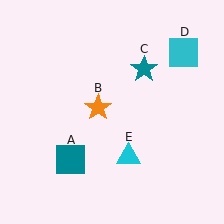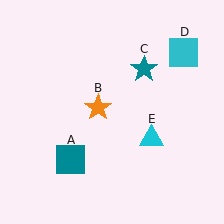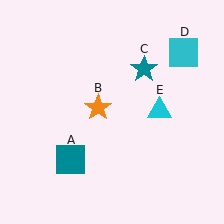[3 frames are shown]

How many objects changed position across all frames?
1 object changed position: cyan triangle (object E).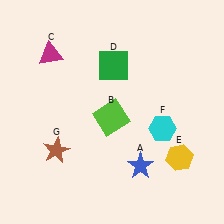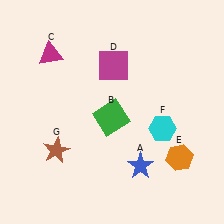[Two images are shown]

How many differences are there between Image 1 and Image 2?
There are 3 differences between the two images.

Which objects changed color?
B changed from lime to green. D changed from green to magenta. E changed from yellow to orange.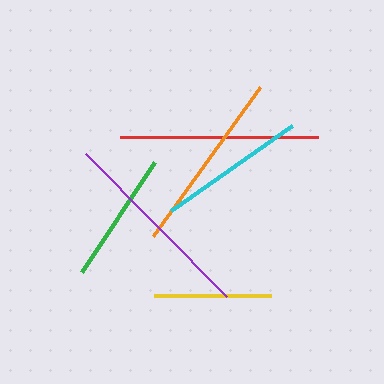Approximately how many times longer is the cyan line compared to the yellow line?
The cyan line is approximately 1.3 times the length of the yellow line.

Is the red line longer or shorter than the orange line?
The red line is longer than the orange line.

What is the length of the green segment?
The green segment is approximately 132 pixels long.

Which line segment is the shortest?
The yellow line is the shortest at approximately 117 pixels.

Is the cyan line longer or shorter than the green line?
The cyan line is longer than the green line.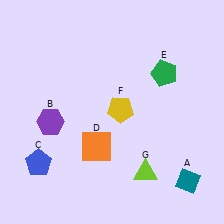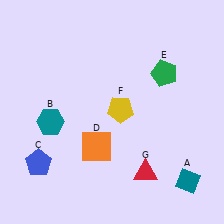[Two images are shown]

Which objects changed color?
B changed from purple to teal. G changed from lime to red.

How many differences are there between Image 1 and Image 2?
There are 2 differences between the two images.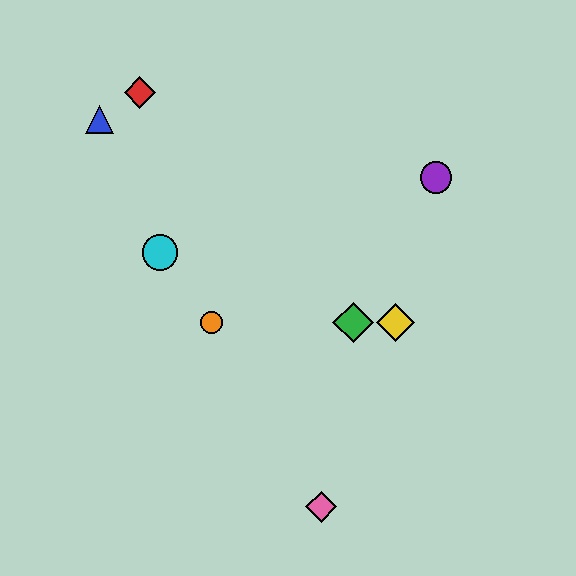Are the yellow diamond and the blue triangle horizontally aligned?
No, the yellow diamond is at y≈323 and the blue triangle is at y≈120.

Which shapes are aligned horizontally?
The green diamond, the yellow diamond, the orange circle are aligned horizontally.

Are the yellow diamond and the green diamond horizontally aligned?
Yes, both are at y≈323.